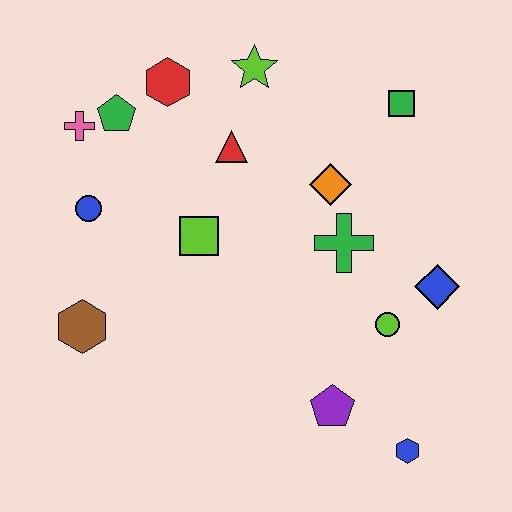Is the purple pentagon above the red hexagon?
No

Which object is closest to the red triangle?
The lime star is closest to the red triangle.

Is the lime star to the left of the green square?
Yes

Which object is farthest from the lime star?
The blue hexagon is farthest from the lime star.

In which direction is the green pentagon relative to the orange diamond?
The green pentagon is to the left of the orange diamond.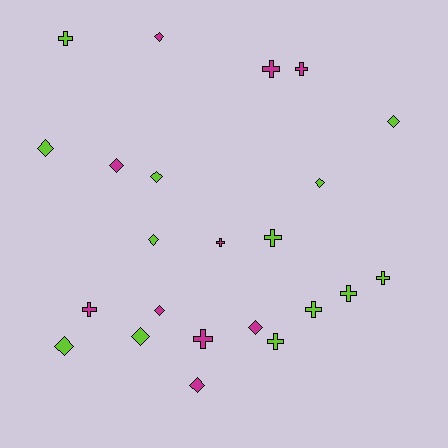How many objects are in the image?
There are 23 objects.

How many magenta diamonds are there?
There are 5 magenta diamonds.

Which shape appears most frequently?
Diamond, with 12 objects.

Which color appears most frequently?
Lime, with 13 objects.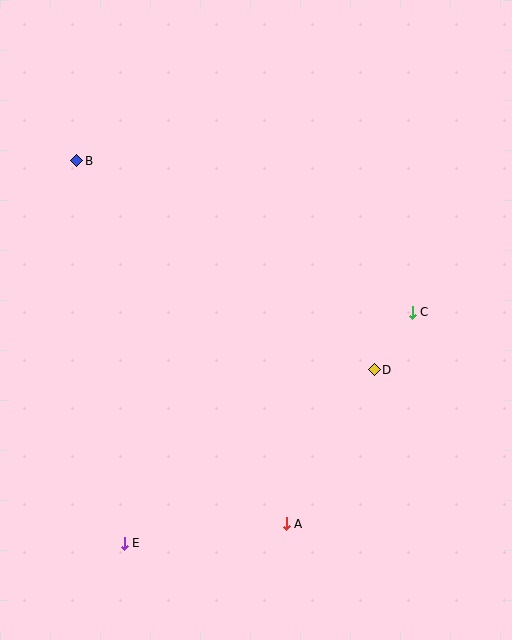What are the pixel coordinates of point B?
Point B is at (77, 161).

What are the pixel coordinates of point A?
Point A is at (286, 524).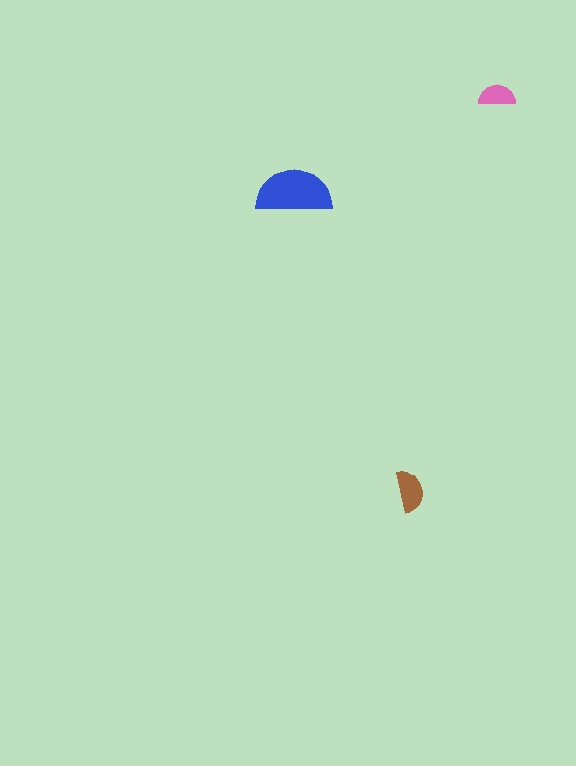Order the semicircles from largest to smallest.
the blue one, the brown one, the pink one.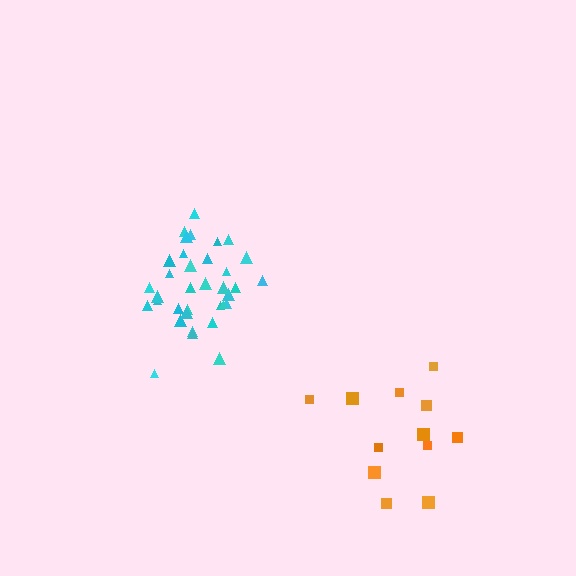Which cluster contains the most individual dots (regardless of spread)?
Cyan (35).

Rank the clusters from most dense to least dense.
cyan, orange.